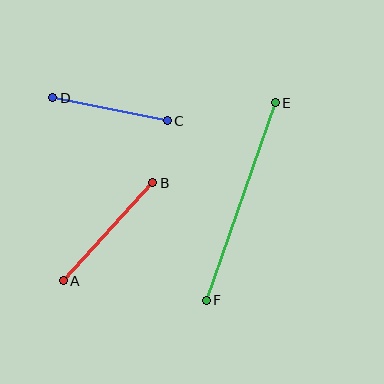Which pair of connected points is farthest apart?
Points E and F are farthest apart.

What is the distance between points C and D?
The distance is approximately 117 pixels.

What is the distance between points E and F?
The distance is approximately 209 pixels.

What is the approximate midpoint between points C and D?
The midpoint is at approximately (110, 109) pixels.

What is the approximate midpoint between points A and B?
The midpoint is at approximately (108, 232) pixels.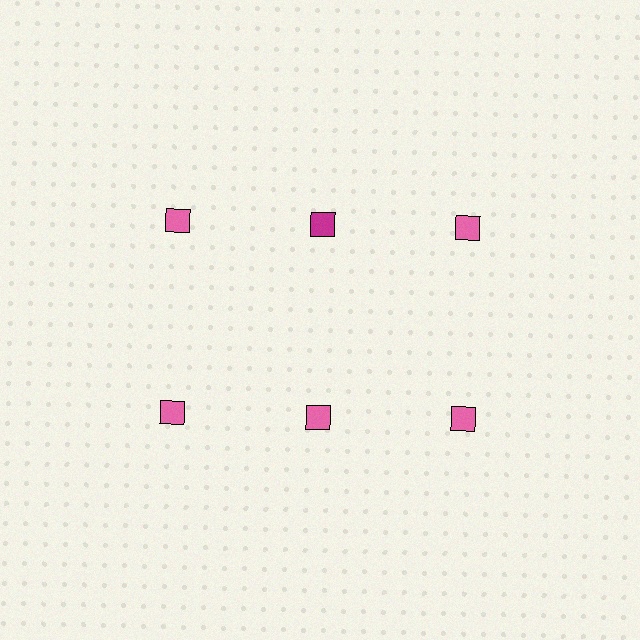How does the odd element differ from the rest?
It has a different color: magenta instead of pink.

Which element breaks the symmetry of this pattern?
The magenta square in the top row, second from left column breaks the symmetry. All other shapes are pink squares.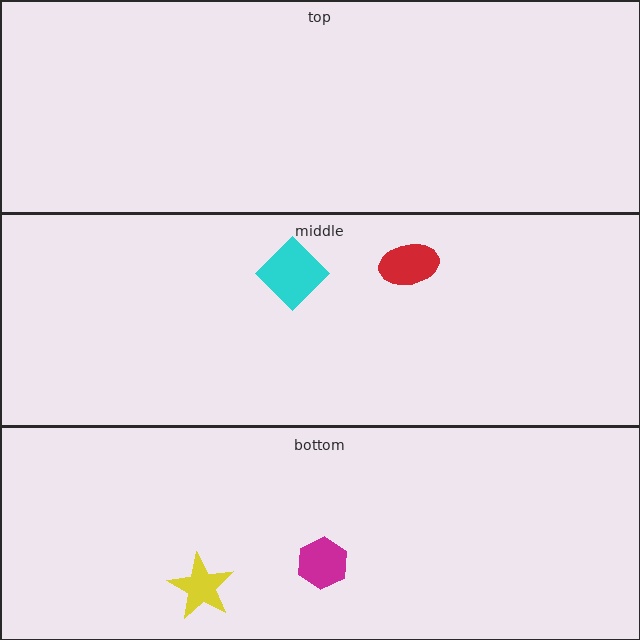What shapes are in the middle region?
The red ellipse, the cyan diamond.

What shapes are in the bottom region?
The magenta hexagon, the yellow star.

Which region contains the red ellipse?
The middle region.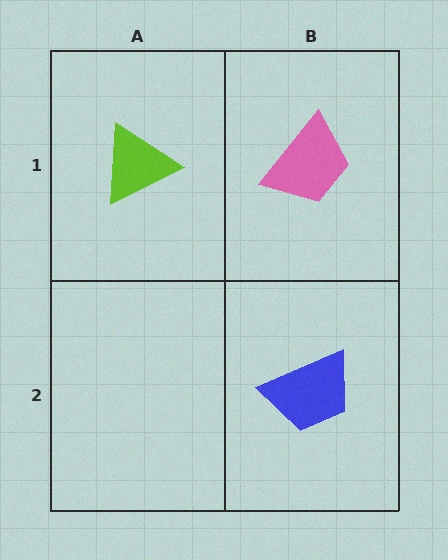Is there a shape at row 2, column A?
No, that cell is empty.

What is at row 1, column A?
A lime triangle.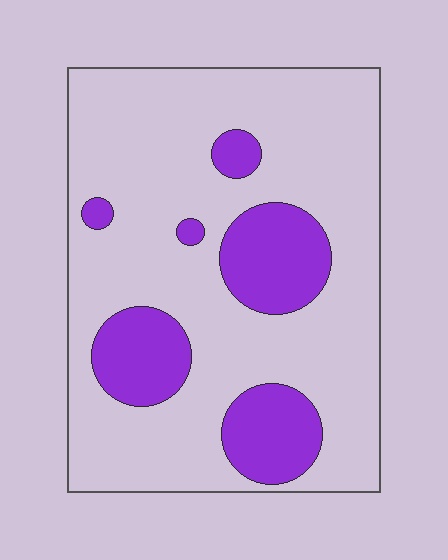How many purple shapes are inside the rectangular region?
6.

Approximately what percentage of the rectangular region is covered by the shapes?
Approximately 20%.